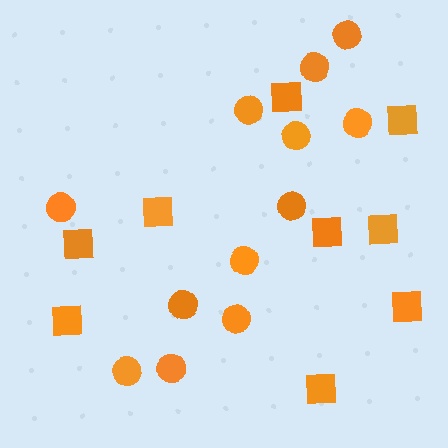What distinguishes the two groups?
There are 2 groups: one group of squares (9) and one group of circles (12).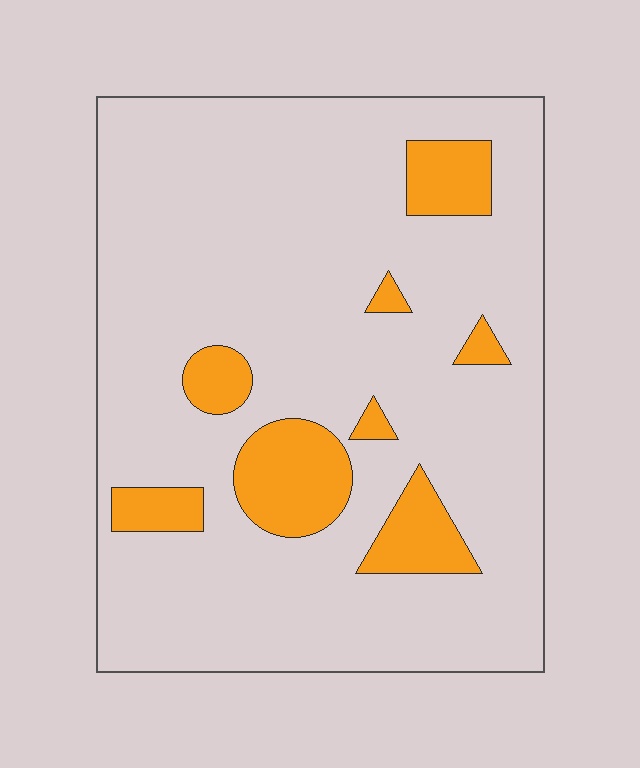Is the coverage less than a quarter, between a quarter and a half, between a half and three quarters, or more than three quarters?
Less than a quarter.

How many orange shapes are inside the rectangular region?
8.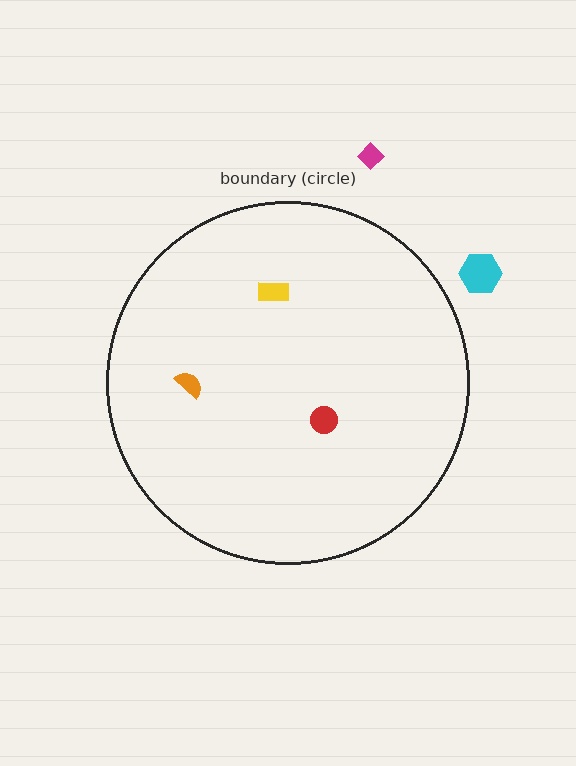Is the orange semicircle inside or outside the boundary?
Inside.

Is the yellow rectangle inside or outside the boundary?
Inside.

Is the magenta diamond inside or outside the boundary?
Outside.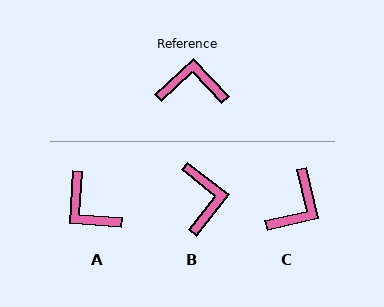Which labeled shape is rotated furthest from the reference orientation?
A, about 133 degrees away.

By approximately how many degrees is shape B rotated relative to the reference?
Approximately 81 degrees clockwise.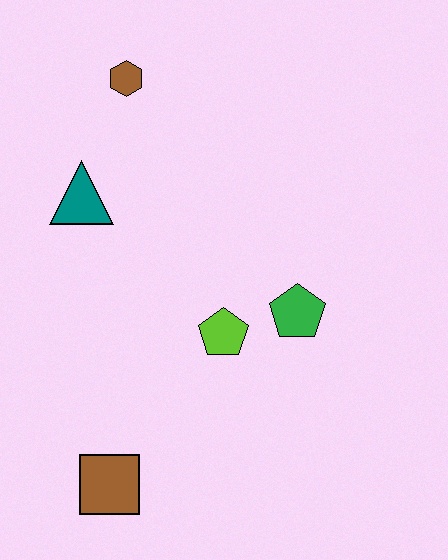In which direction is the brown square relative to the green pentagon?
The brown square is to the left of the green pentagon.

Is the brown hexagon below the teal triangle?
No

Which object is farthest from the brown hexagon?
The brown square is farthest from the brown hexagon.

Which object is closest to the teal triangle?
The brown hexagon is closest to the teal triangle.